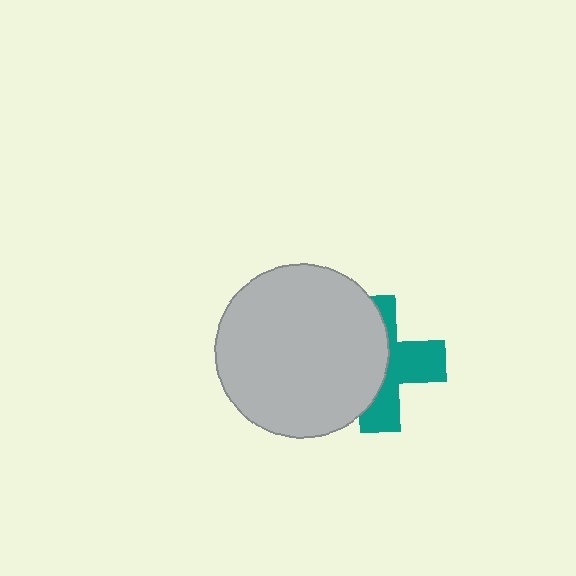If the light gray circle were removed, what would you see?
You would see the complete teal cross.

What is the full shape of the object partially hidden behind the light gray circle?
The partially hidden object is a teal cross.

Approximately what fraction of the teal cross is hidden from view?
Roughly 52% of the teal cross is hidden behind the light gray circle.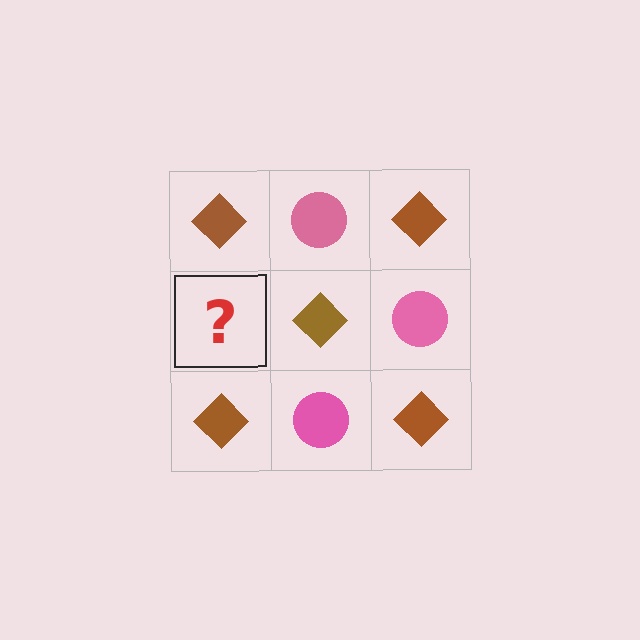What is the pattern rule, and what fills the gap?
The rule is that it alternates brown diamond and pink circle in a checkerboard pattern. The gap should be filled with a pink circle.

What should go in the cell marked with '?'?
The missing cell should contain a pink circle.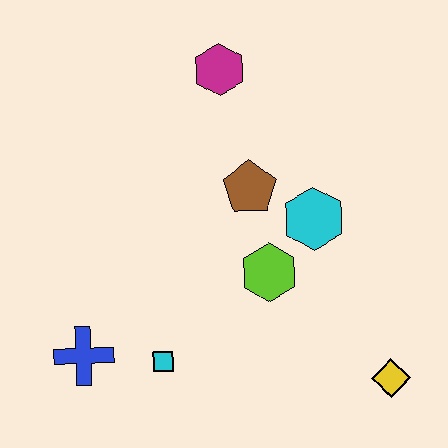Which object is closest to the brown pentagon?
The cyan hexagon is closest to the brown pentagon.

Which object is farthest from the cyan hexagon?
The blue cross is farthest from the cyan hexagon.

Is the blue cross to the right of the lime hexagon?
No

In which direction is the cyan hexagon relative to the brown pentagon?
The cyan hexagon is to the right of the brown pentagon.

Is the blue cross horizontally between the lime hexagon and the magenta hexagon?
No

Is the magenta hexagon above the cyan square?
Yes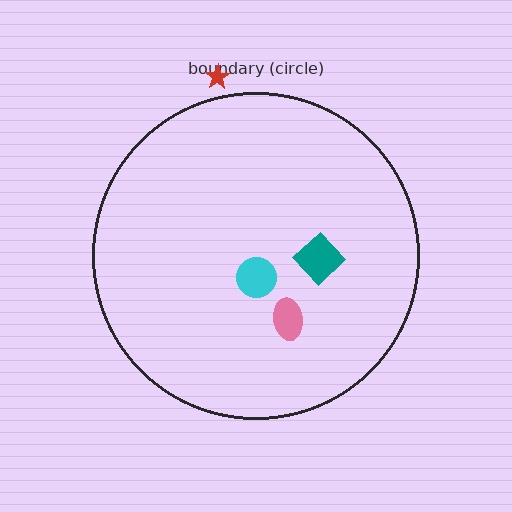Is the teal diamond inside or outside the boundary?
Inside.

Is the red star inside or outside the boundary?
Outside.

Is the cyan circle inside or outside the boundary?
Inside.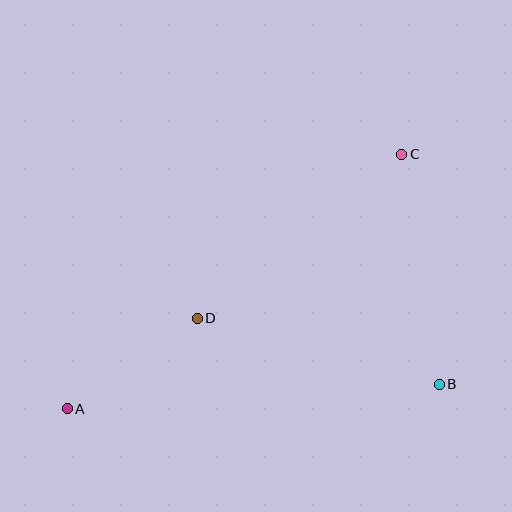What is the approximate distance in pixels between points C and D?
The distance between C and D is approximately 262 pixels.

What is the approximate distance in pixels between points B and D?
The distance between B and D is approximately 251 pixels.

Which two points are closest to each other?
Points A and D are closest to each other.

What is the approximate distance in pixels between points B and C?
The distance between B and C is approximately 233 pixels.